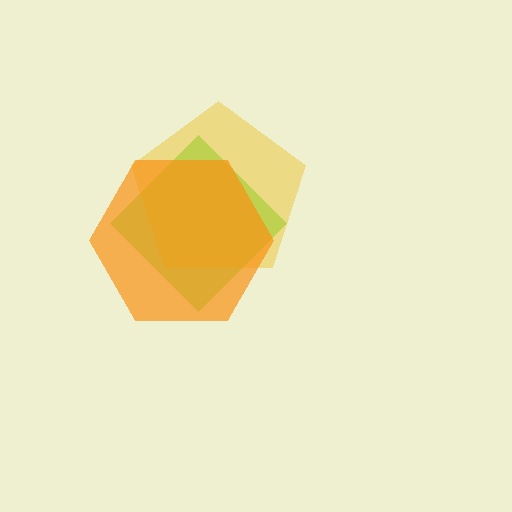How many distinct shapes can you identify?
There are 3 distinct shapes: a lime diamond, a yellow pentagon, an orange hexagon.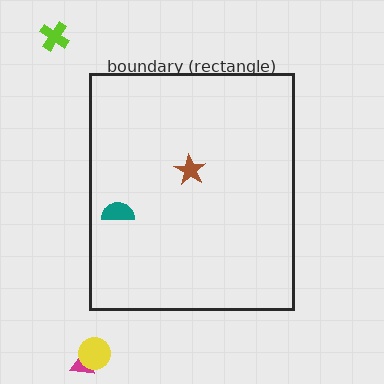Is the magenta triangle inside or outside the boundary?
Outside.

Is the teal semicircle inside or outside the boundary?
Inside.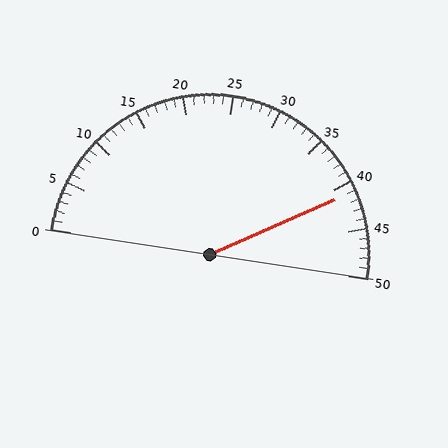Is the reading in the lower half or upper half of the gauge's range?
The reading is in the upper half of the range (0 to 50).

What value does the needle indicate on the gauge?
The needle indicates approximately 41.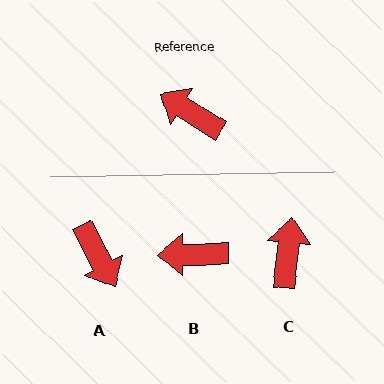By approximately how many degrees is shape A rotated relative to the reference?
Approximately 150 degrees counter-clockwise.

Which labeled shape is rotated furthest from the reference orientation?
A, about 150 degrees away.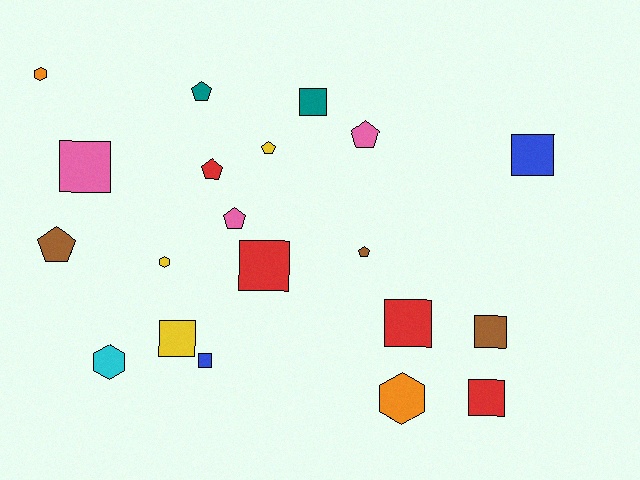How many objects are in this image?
There are 20 objects.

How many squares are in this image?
There are 9 squares.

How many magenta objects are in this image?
There are no magenta objects.